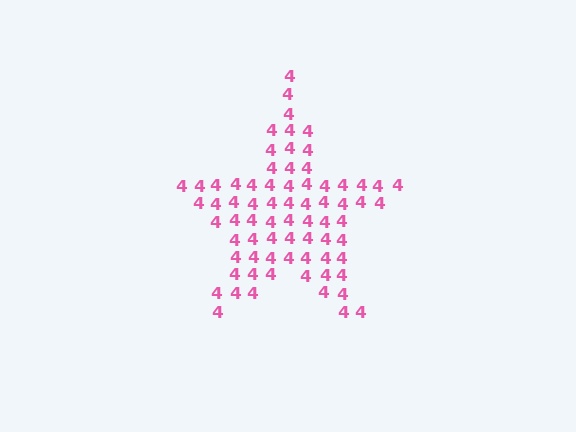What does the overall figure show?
The overall figure shows a star.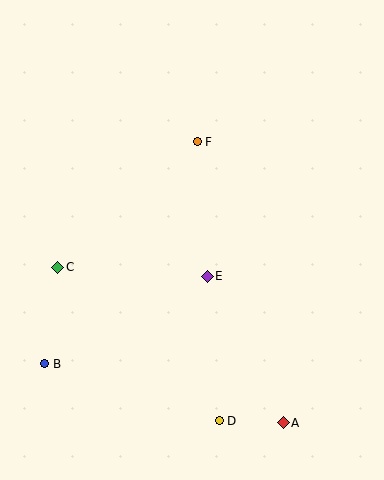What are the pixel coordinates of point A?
Point A is at (283, 423).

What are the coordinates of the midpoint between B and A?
The midpoint between B and A is at (164, 393).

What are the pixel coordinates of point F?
Point F is at (197, 142).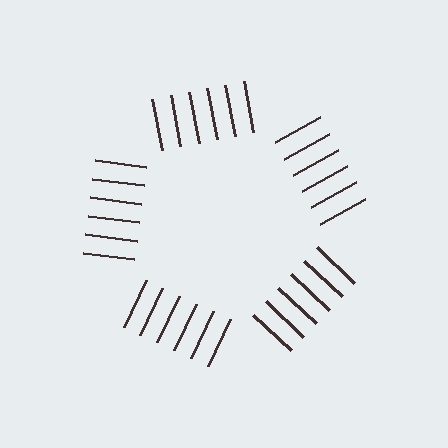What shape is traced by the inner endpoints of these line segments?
An illusory pentagon — the line segments terminate on its edges but no continuous stroke is drawn.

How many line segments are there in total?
30 — 6 along each of the 5 edges.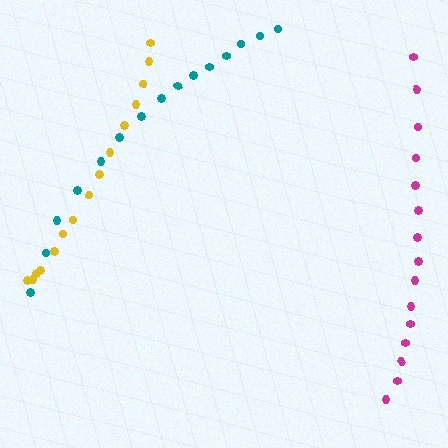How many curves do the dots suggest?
There are 3 distinct paths.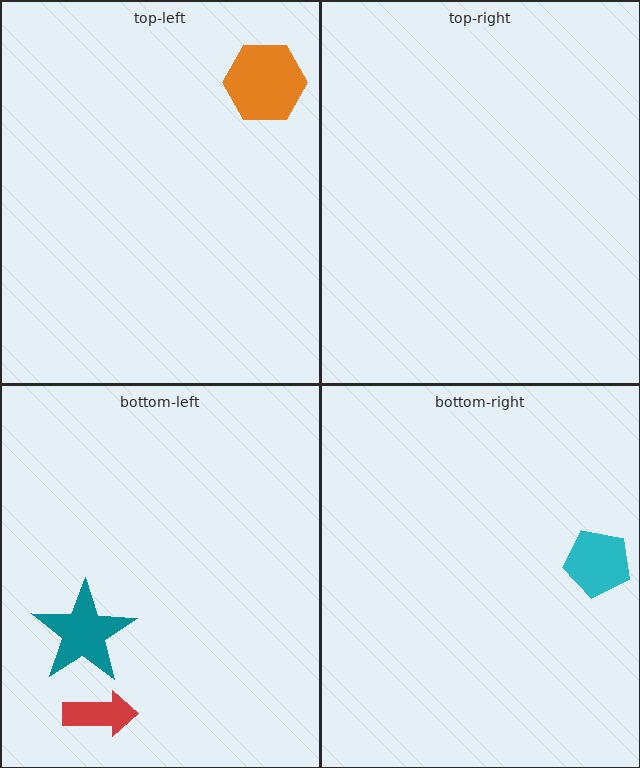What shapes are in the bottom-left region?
The red arrow, the teal star.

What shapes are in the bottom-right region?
The cyan pentagon.